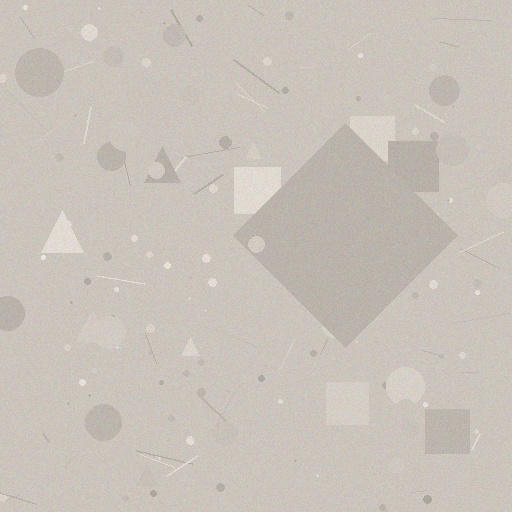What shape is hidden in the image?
A diamond is hidden in the image.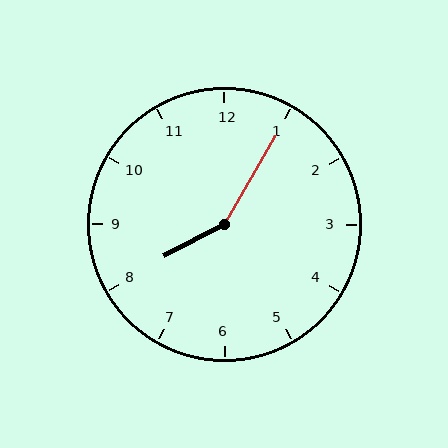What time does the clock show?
8:05.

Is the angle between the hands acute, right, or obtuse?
It is obtuse.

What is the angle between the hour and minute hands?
Approximately 148 degrees.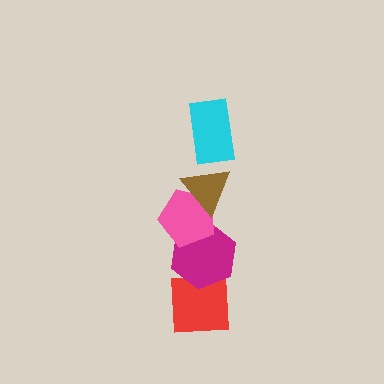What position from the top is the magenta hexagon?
The magenta hexagon is 4th from the top.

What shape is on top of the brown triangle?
The cyan rectangle is on top of the brown triangle.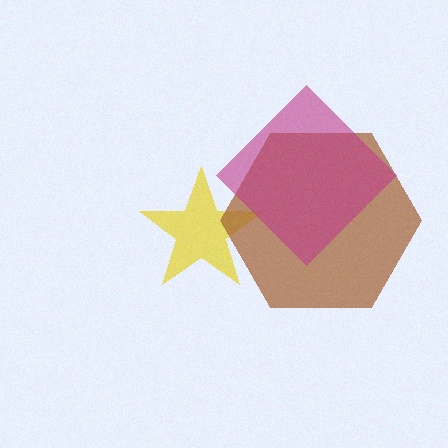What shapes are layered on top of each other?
The layered shapes are: a yellow star, a brown hexagon, a magenta diamond.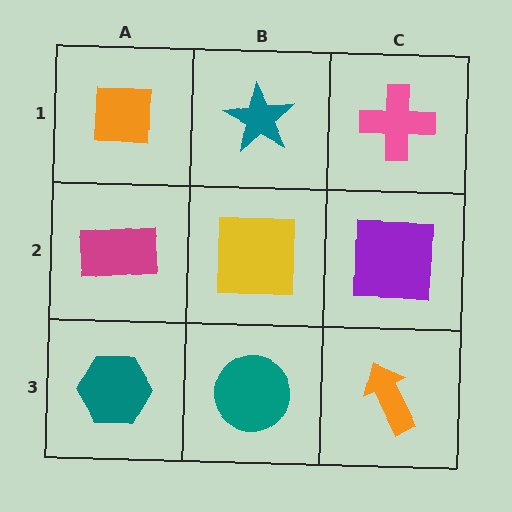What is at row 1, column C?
A pink cross.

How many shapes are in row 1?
3 shapes.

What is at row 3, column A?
A teal hexagon.